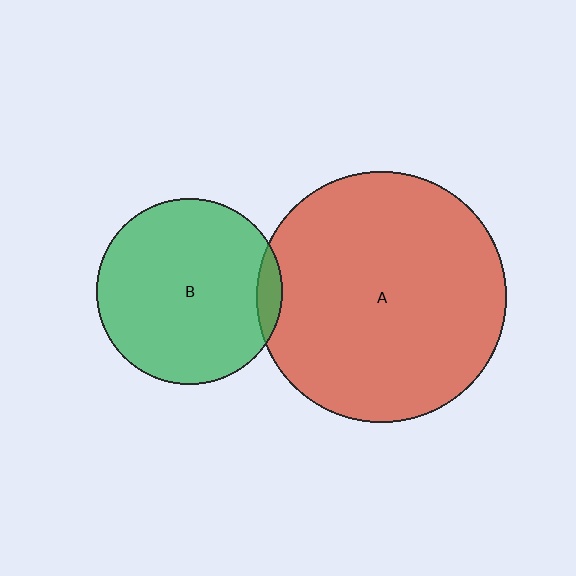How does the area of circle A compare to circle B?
Approximately 1.8 times.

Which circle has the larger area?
Circle A (red).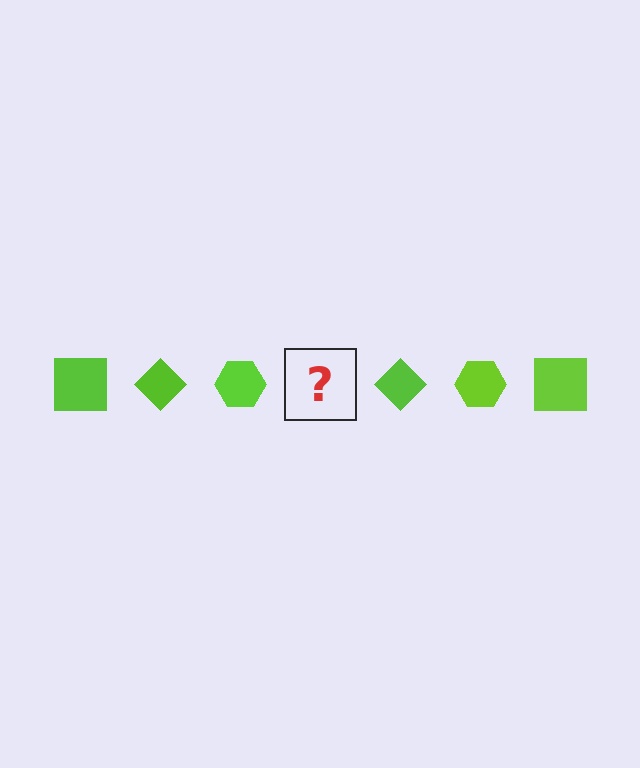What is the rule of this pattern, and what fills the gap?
The rule is that the pattern cycles through square, diamond, hexagon shapes in lime. The gap should be filled with a lime square.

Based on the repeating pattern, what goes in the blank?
The blank should be a lime square.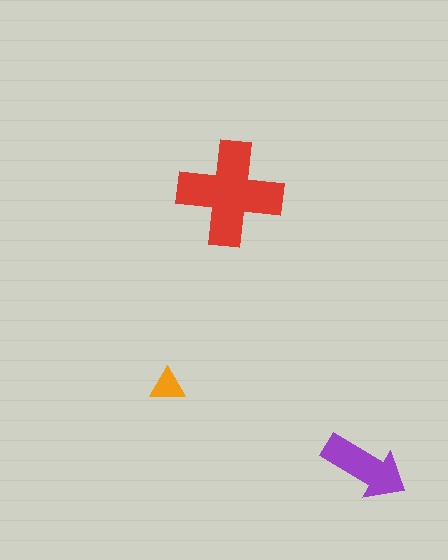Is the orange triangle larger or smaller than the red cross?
Smaller.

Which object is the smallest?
The orange triangle.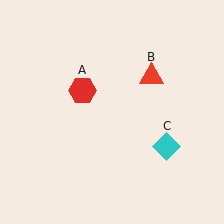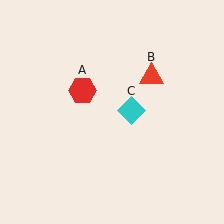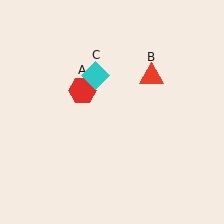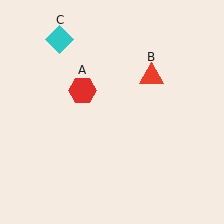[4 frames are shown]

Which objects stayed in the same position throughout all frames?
Red hexagon (object A) and red triangle (object B) remained stationary.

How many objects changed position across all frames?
1 object changed position: cyan diamond (object C).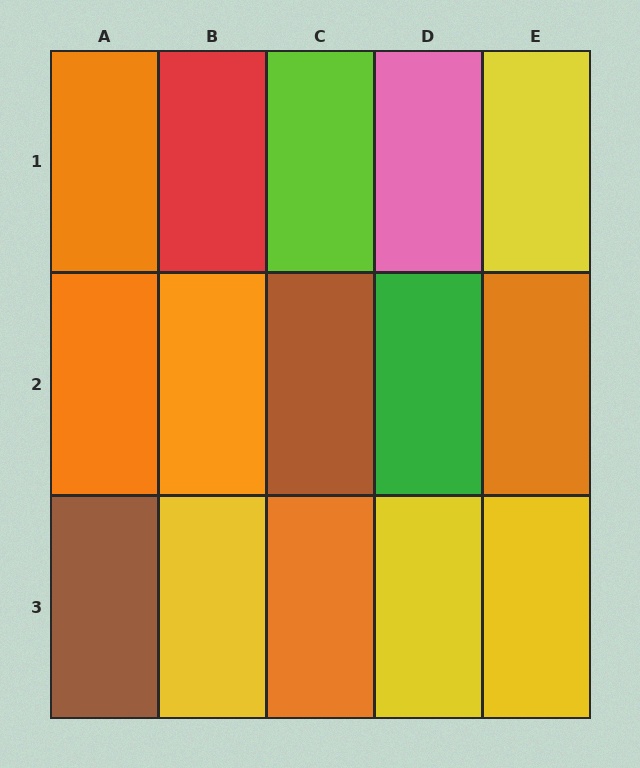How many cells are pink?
1 cell is pink.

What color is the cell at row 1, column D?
Pink.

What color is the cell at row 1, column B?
Red.